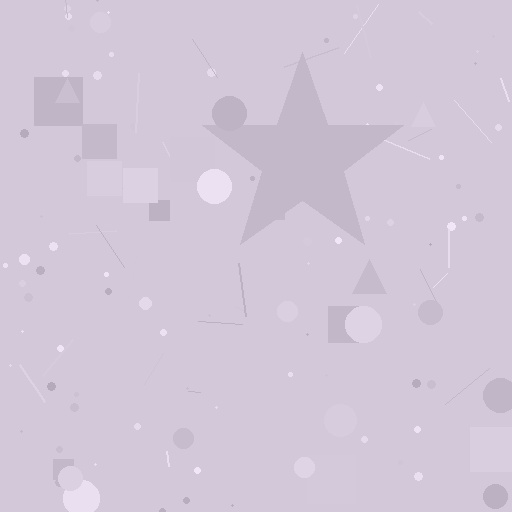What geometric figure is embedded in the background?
A star is embedded in the background.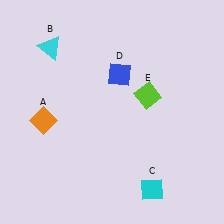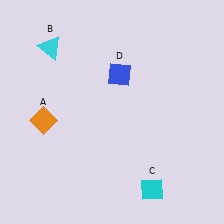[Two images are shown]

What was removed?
The lime diamond (E) was removed in Image 2.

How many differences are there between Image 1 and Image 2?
There is 1 difference between the two images.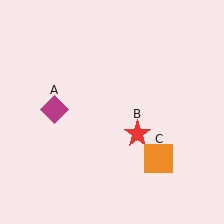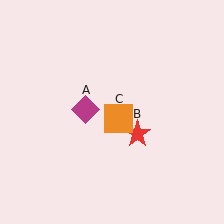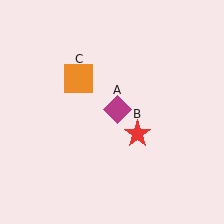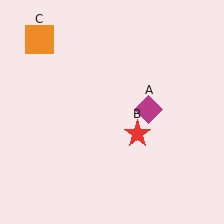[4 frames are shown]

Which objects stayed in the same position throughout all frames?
Red star (object B) remained stationary.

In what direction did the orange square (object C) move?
The orange square (object C) moved up and to the left.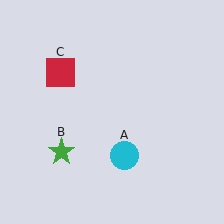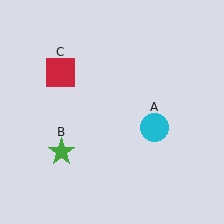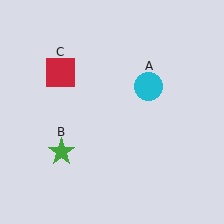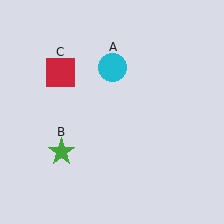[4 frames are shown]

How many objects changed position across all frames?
1 object changed position: cyan circle (object A).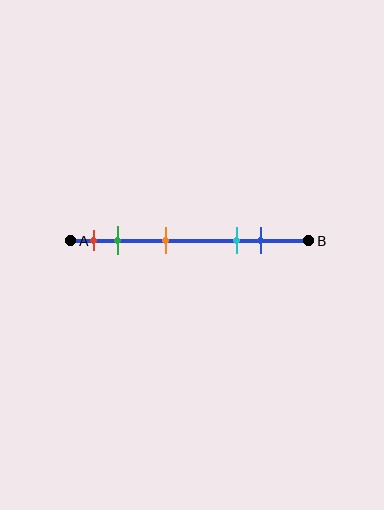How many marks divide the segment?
There are 5 marks dividing the segment.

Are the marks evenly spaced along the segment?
No, the marks are not evenly spaced.